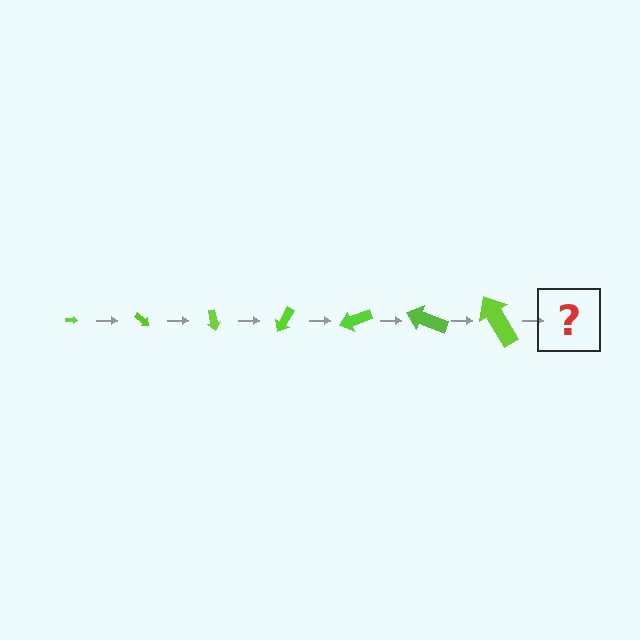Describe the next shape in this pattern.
It should be an arrow, larger than the previous one and rotated 280 degrees from the start.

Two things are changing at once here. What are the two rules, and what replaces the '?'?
The two rules are that the arrow grows larger each step and it rotates 40 degrees each step. The '?' should be an arrow, larger than the previous one and rotated 280 degrees from the start.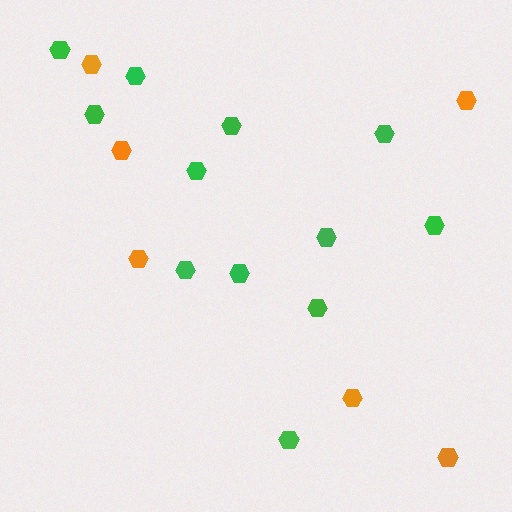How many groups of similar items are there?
There are 2 groups: one group of orange hexagons (6) and one group of green hexagons (12).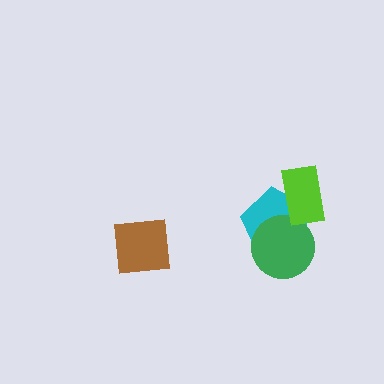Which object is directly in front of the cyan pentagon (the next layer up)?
The green circle is directly in front of the cyan pentagon.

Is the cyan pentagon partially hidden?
Yes, it is partially covered by another shape.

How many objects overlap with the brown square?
0 objects overlap with the brown square.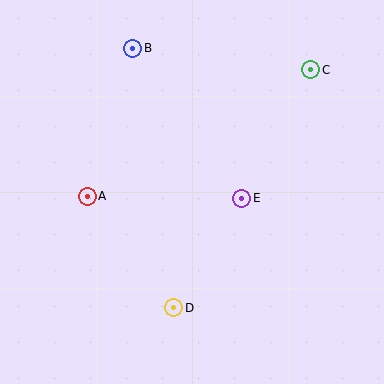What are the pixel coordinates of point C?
Point C is at (311, 70).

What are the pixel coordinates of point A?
Point A is at (87, 196).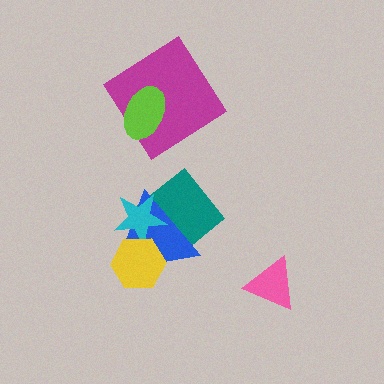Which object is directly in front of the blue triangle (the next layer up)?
The cyan star is directly in front of the blue triangle.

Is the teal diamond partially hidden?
Yes, it is partially covered by another shape.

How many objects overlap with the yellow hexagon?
2 objects overlap with the yellow hexagon.